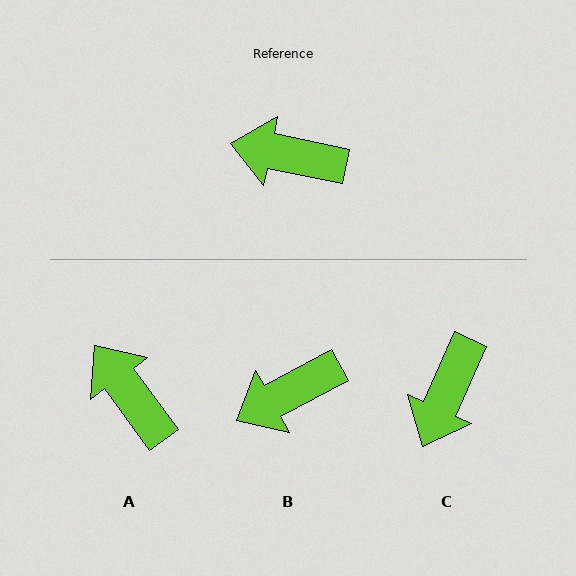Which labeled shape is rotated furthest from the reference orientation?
C, about 77 degrees away.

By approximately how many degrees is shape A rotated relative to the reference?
Approximately 43 degrees clockwise.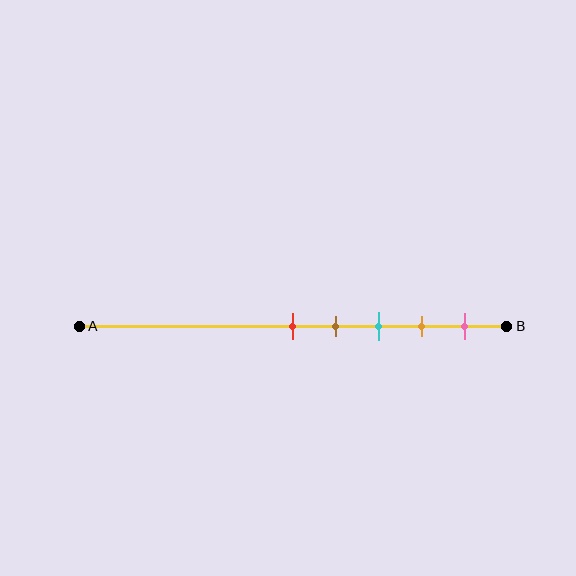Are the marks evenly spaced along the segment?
Yes, the marks are approximately evenly spaced.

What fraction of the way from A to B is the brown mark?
The brown mark is approximately 60% (0.6) of the way from A to B.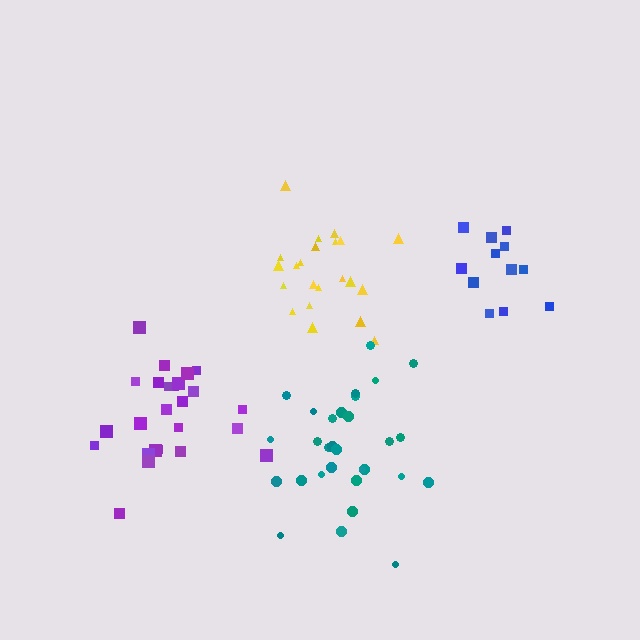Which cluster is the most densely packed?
Yellow.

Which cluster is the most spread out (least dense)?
Blue.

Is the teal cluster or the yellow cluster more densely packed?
Yellow.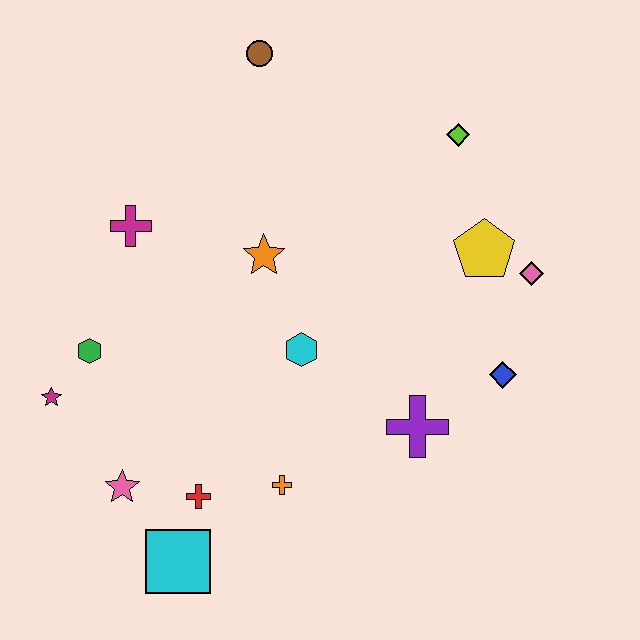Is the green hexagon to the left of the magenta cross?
Yes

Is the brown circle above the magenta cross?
Yes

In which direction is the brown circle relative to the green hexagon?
The brown circle is above the green hexagon.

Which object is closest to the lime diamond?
The yellow pentagon is closest to the lime diamond.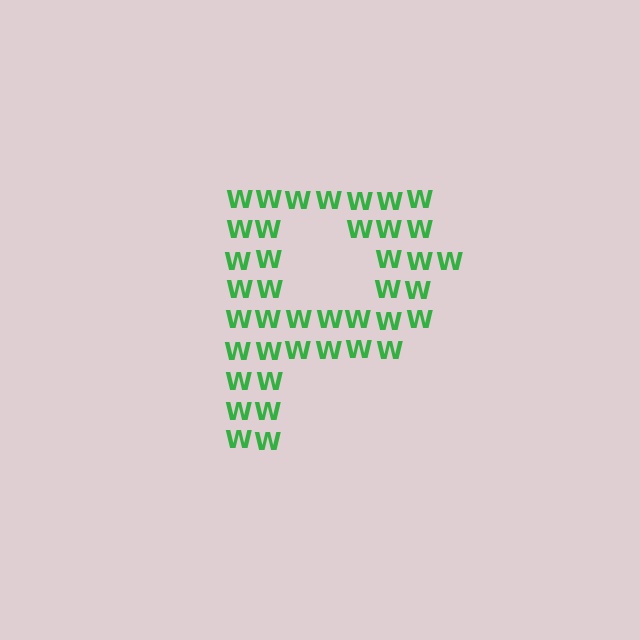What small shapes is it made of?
It is made of small letter W's.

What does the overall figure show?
The overall figure shows the letter P.